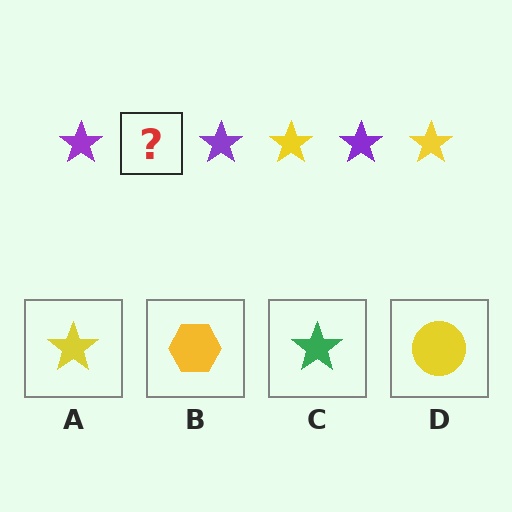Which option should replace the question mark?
Option A.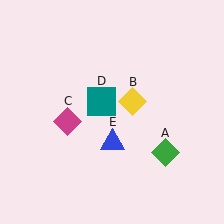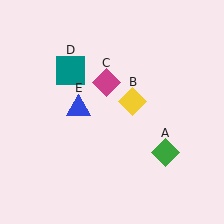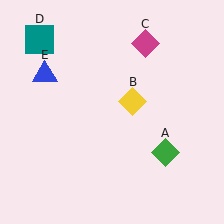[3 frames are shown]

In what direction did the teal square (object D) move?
The teal square (object D) moved up and to the left.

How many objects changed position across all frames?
3 objects changed position: magenta diamond (object C), teal square (object D), blue triangle (object E).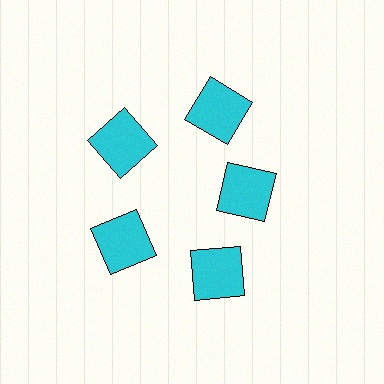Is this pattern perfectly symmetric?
No. The 5 cyan squares are arranged in a ring, but one element near the 3 o'clock position is pulled inward toward the center, breaking the 5-fold rotational symmetry.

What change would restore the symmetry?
The symmetry would be restored by moving it outward, back onto the ring so that all 5 squares sit at equal angles and equal distance from the center.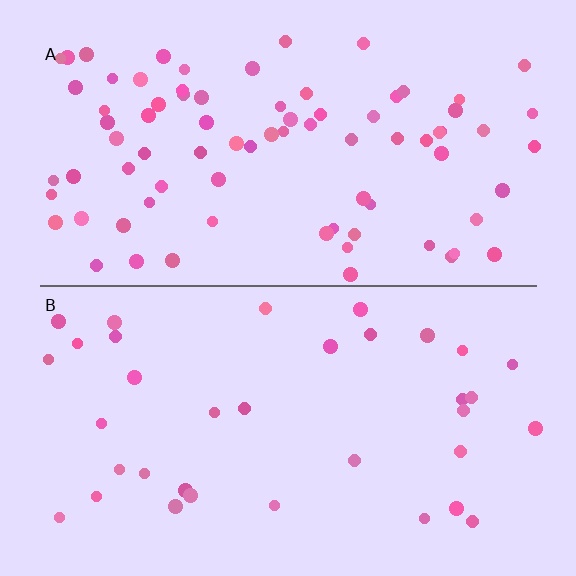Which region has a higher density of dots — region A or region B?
A (the top).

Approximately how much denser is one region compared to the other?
Approximately 2.2× — region A over region B.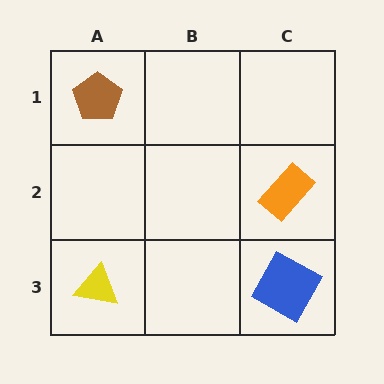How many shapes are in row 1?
1 shape.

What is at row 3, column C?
A blue square.